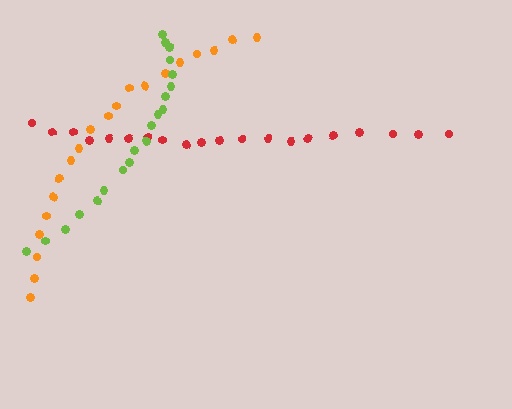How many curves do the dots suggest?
There are 3 distinct paths.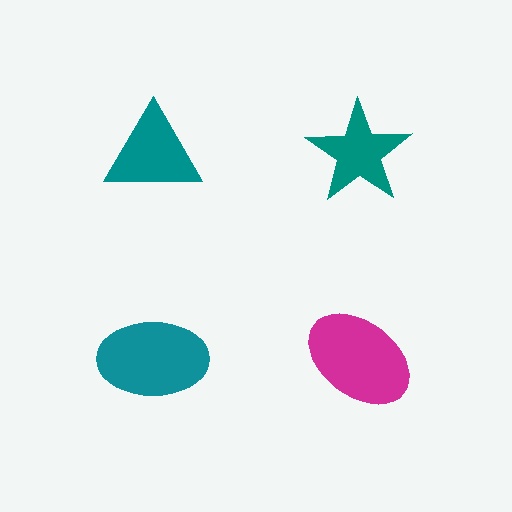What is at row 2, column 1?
A teal ellipse.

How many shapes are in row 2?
2 shapes.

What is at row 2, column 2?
A magenta ellipse.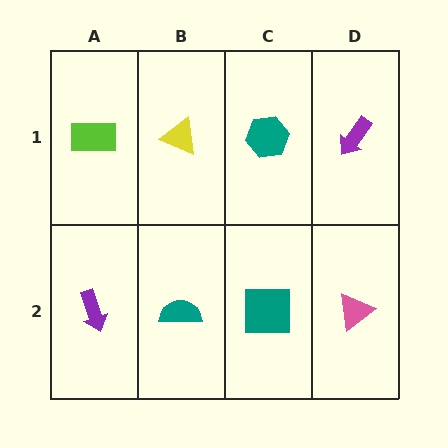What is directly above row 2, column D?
A purple arrow.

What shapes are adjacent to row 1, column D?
A pink triangle (row 2, column D), a teal hexagon (row 1, column C).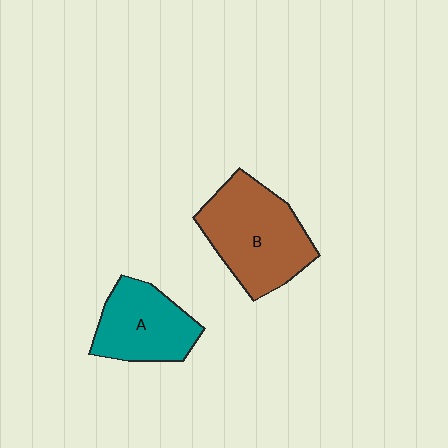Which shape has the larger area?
Shape B (brown).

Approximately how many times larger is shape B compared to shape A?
Approximately 1.4 times.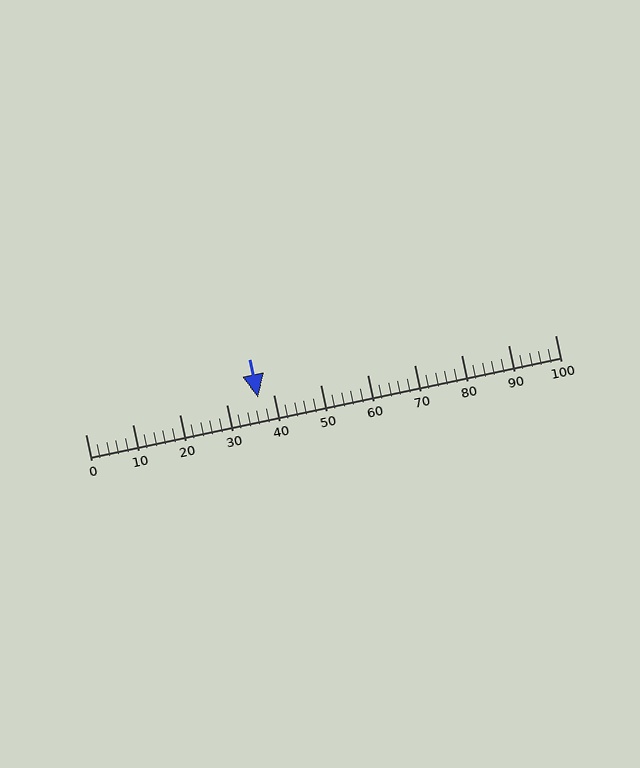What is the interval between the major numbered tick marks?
The major tick marks are spaced 10 units apart.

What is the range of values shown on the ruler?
The ruler shows values from 0 to 100.